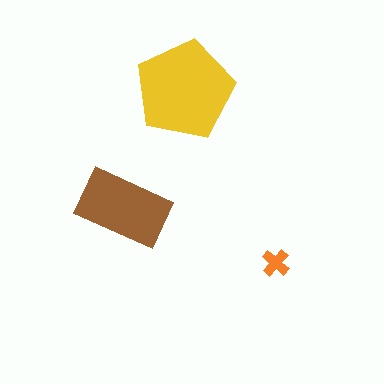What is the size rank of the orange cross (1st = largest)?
3rd.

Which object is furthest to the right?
The orange cross is rightmost.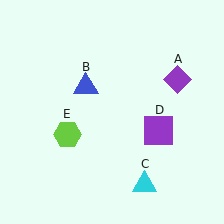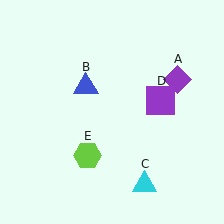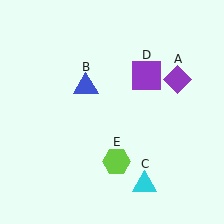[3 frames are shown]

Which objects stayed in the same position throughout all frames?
Purple diamond (object A) and blue triangle (object B) and cyan triangle (object C) remained stationary.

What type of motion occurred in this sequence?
The purple square (object D), lime hexagon (object E) rotated counterclockwise around the center of the scene.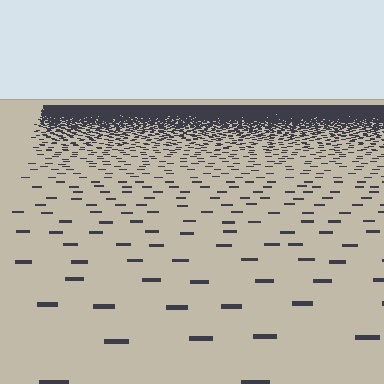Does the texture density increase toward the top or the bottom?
Density increases toward the top.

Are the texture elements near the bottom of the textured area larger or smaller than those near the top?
Larger. Near the bottom, elements are closer to the viewer and appear at a bigger on-screen size.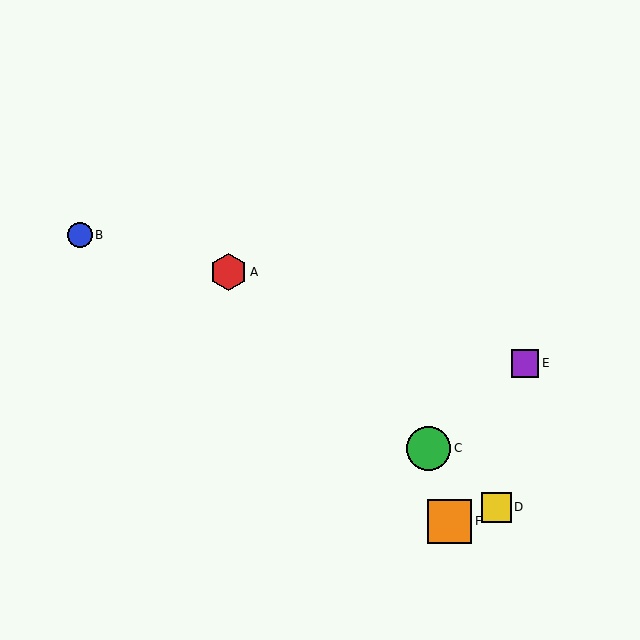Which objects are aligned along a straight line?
Objects A, C, D are aligned along a straight line.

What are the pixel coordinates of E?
Object E is at (525, 363).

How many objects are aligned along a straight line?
3 objects (A, C, D) are aligned along a straight line.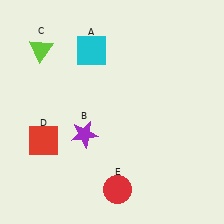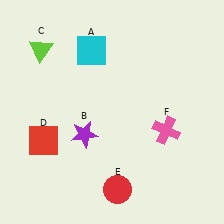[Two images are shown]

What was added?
A pink cross (F) was added in Image 2.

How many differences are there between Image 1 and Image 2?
There is 1 difference between the two images.